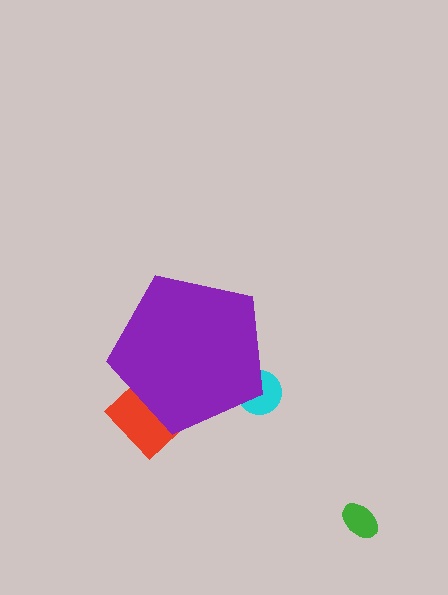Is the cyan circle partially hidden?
Yes, the cyan circle is partially hidden behind the purple pentagon.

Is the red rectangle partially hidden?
Yes, the red rectangle is partially hidden behind the purple pentagon.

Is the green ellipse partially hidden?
No, the green ellipse is fully visible.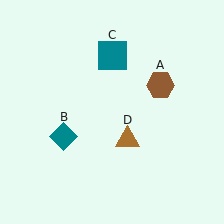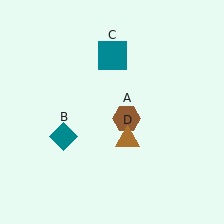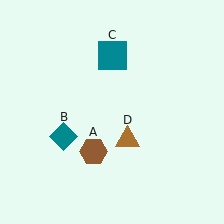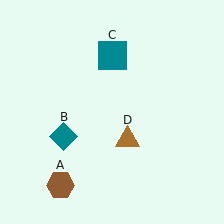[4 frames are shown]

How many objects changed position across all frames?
1 object changed position: brown hexagon (object A).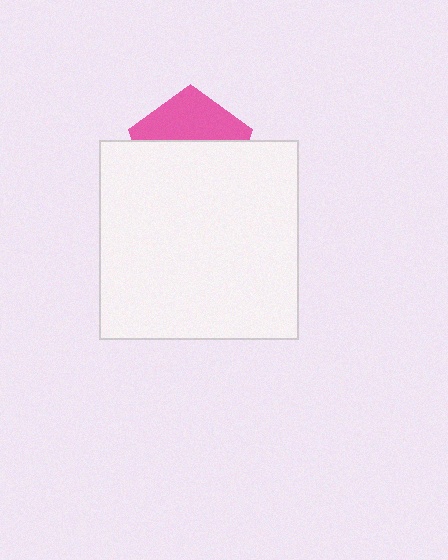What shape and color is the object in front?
The object in front is a white square.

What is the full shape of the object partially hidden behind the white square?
The partially hidden object is a pink pentagon.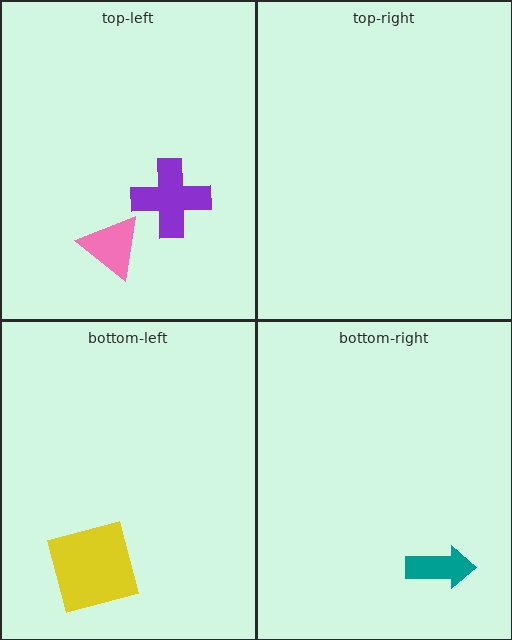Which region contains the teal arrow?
The bottom-right region.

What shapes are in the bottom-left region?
The yellow square.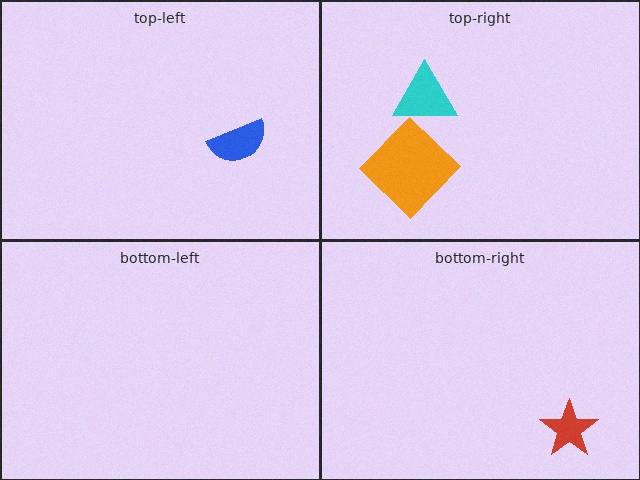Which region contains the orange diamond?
The top-right region.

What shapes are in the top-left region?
The blue semicircle.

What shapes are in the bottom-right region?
The red star.